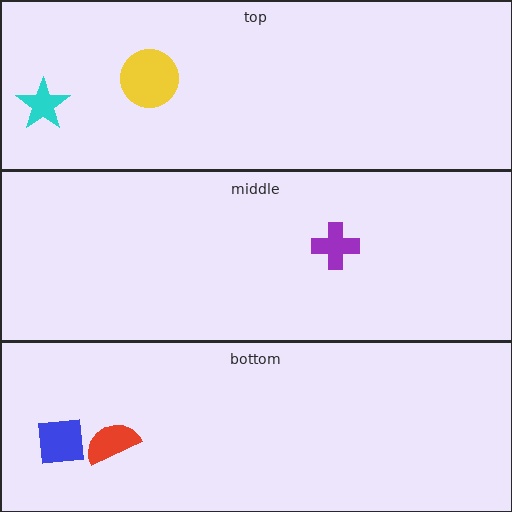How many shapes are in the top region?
2.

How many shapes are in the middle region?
1.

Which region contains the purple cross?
The middle region.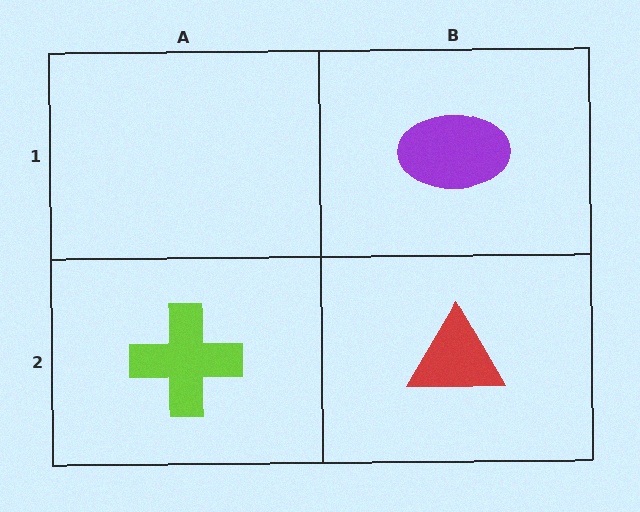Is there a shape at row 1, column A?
No, that cell is empty.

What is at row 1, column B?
A purple ellipse.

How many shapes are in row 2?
2 shapes.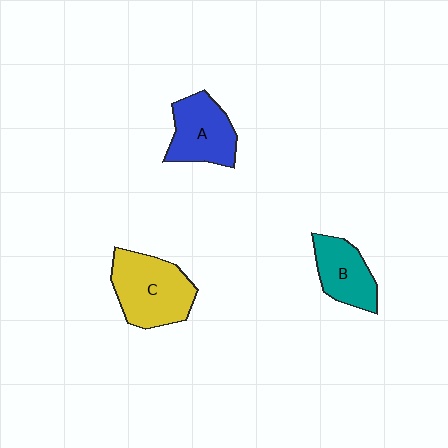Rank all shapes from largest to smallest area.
From largest to smallest: C (yellow), A (blue), B (teal).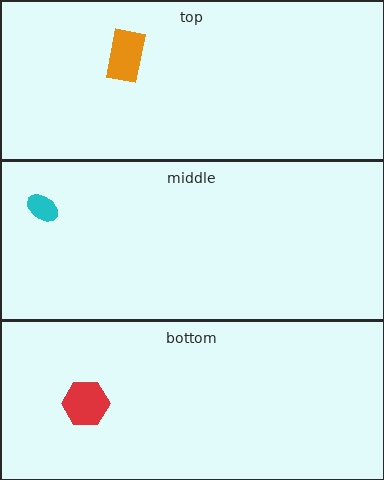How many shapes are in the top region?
1.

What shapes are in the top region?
The orange rectangle.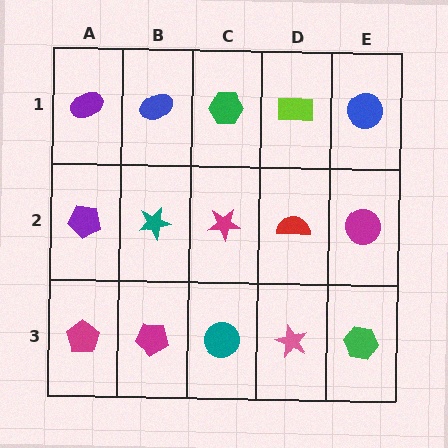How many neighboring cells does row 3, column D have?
3.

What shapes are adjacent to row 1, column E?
A magenta circle (row 2, column E), a lime rectangle (row 1, column D).